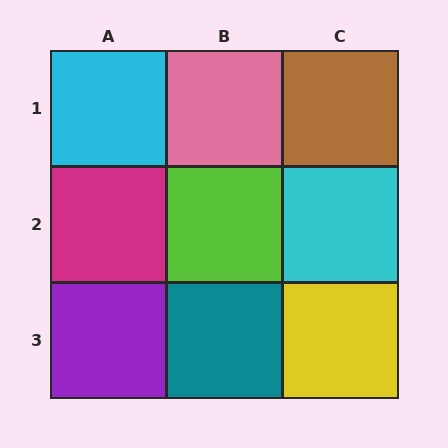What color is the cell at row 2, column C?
Cyan.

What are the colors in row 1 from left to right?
Cyan, pink, brown.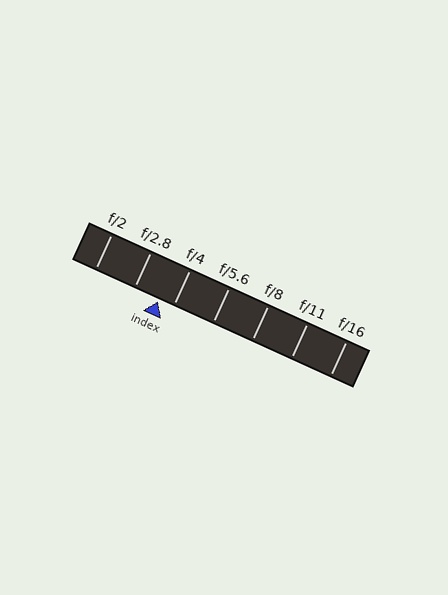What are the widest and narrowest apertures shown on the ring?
The widest aperture shown is f/2 and the narrowest is f/16.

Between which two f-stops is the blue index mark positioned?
The index mark is between f/2.8 and f/4.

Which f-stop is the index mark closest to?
The index mark is closest to f/4.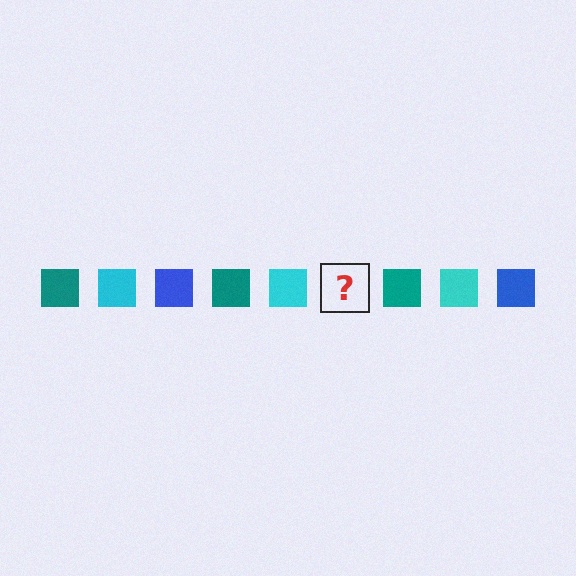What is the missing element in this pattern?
The missing element is a blue square.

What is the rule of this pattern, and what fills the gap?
The rule is that the pattern cycles through teal, cyan, blue squares. The gap should be filled with a blue square.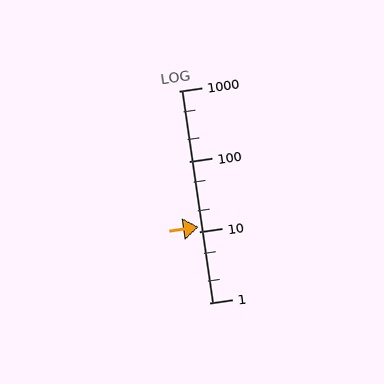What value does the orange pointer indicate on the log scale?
The pointer indicates approximately 12.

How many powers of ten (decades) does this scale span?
The scale spans 3 decades, from 1 to 1000.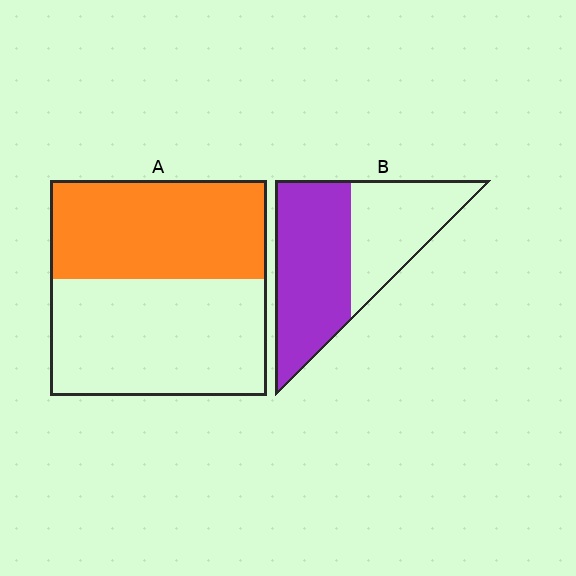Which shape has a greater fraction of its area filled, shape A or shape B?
Shape B.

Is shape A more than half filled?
No.